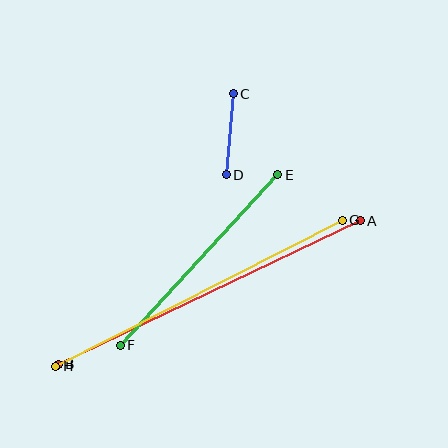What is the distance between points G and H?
The distance is approximately 322 pixels.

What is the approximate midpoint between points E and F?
The midpoint is at approximately (199, 260) pixels.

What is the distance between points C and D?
The distance is approximately 81 pixels.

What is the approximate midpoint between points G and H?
The midpoint is at approximately (199, 293) pixels.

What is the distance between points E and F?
The distance is approximately 232 pixels.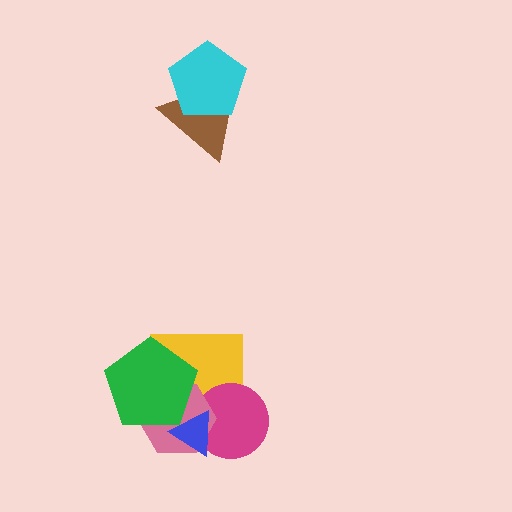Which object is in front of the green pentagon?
The blue triangle is in front of the green pentagon.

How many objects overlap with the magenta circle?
3 objects overlap with the magenta circle.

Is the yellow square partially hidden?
Yes, it is partially covered by another shape.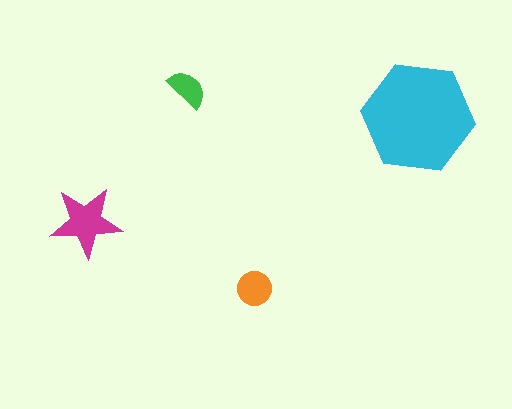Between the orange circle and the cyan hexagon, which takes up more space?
The cyan hexagon.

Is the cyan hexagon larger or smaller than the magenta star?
Larger.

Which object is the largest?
The cyan hexagon.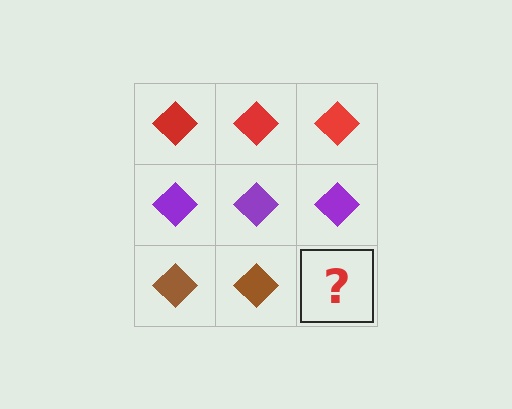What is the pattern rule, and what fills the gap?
The rule is that each row has a consistent color. The gap should be filled with a brown diamond.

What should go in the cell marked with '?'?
The missing cell should contain a brown diamond.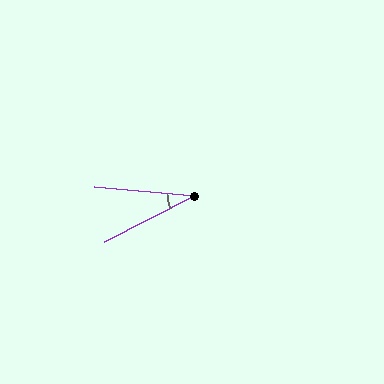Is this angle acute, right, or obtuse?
It is acute.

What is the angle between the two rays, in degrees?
Approximately 33 degrees.